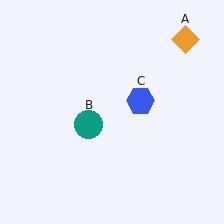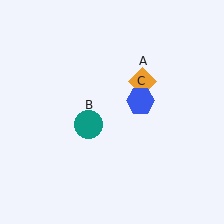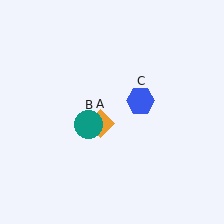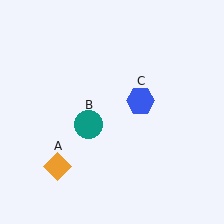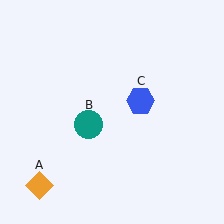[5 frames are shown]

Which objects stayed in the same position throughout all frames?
Teal circle (object B) and blue hexagon (object C) remained stationary.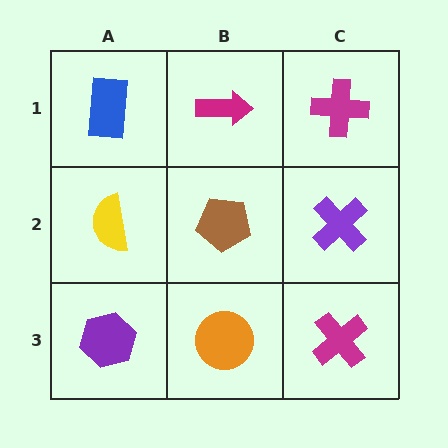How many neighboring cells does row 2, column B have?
4.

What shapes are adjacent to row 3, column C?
A purple cross (row 2, column C), an orange circle (row 3, column B).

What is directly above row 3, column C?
A purple cross.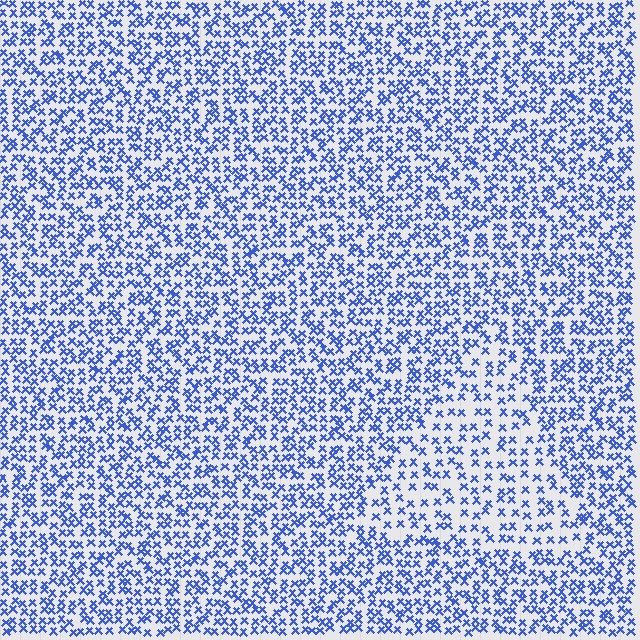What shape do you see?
I see a triangle.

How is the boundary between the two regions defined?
The boundary is defined by a change in element density (approximately 1.7x ratio). All elements are the same color, size, and shape.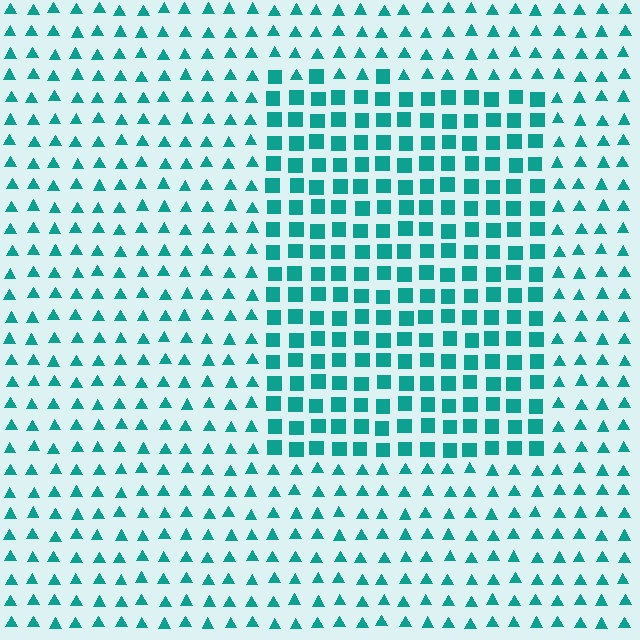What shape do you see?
I see a rectangle.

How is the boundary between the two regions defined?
The boundary is defined by a change in element shape: squares inside vs. triangles outside. All elements share the same color and spacing.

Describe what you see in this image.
The image is filled with small teal elements arranged in a uniform grid. A rectangle-shaped region contains squares, while the surrounding area contains triangles. The boundary is defined purely by the change in element shape.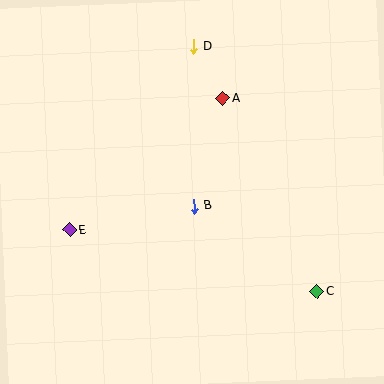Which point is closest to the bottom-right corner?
Point C is closest to the bottom-right corner.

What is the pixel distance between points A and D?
The distance between A and D is 59 pixels.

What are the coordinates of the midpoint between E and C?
The midpoint between E and C is at (193, 261).